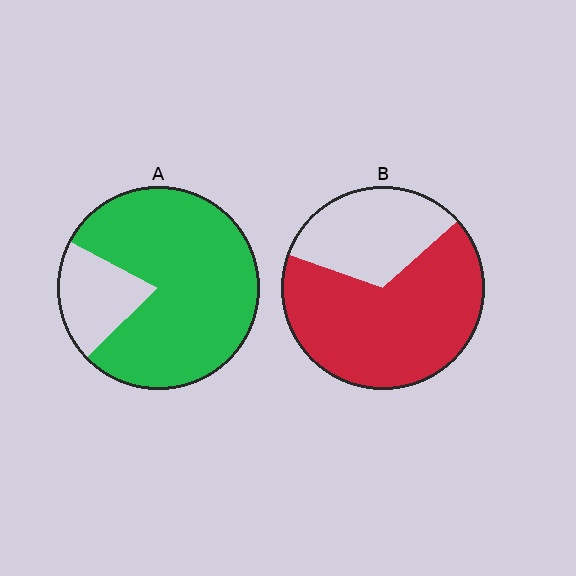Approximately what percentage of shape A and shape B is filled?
A is approximately 80% and B is approximately 65%.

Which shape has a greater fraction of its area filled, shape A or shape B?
Shape A.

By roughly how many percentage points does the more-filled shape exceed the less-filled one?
By roughly 15 percentage points (A over B).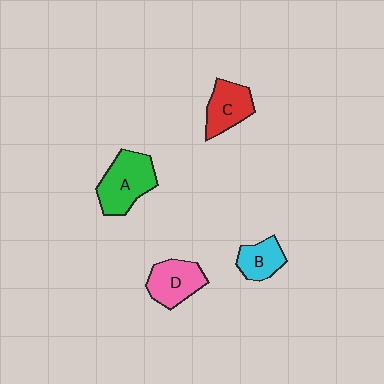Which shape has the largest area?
Shape A (green).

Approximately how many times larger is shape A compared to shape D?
Approximately 1.3 times.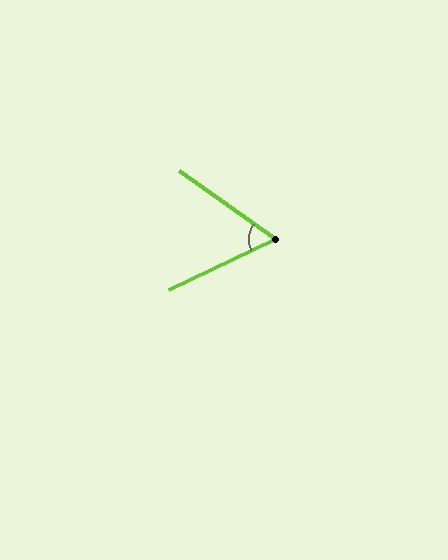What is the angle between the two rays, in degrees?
Approximately 61 degrees.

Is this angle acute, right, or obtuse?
It is acute.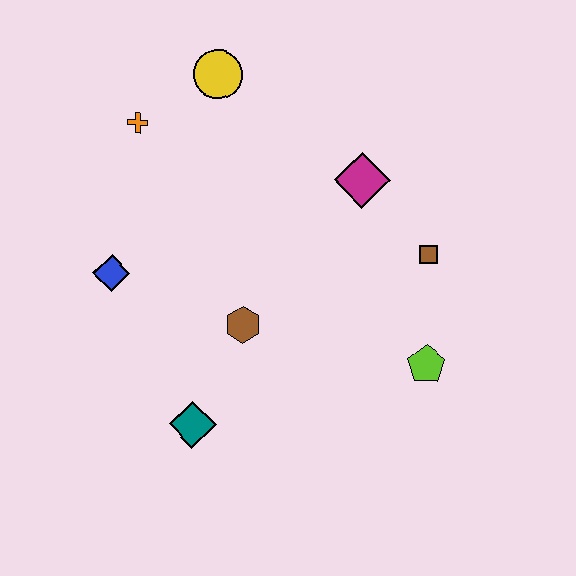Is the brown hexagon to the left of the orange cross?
No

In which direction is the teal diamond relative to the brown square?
The teal diamond is to the left of the brown square.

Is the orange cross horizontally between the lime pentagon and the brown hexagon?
No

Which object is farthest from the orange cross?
The lime pentagon is farthest from the orange cross.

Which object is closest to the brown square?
The magenta diamond is closest to the brown square.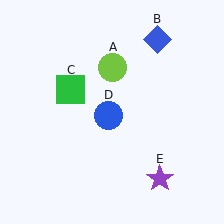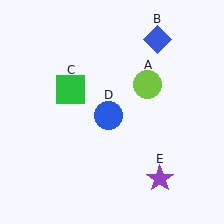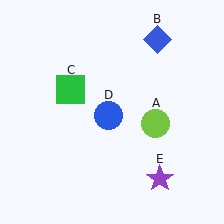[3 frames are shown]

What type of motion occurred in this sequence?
The lime circle (object A) rotated clockwise around the center of the scene.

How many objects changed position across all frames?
1 object changed position: lime circle (object A).